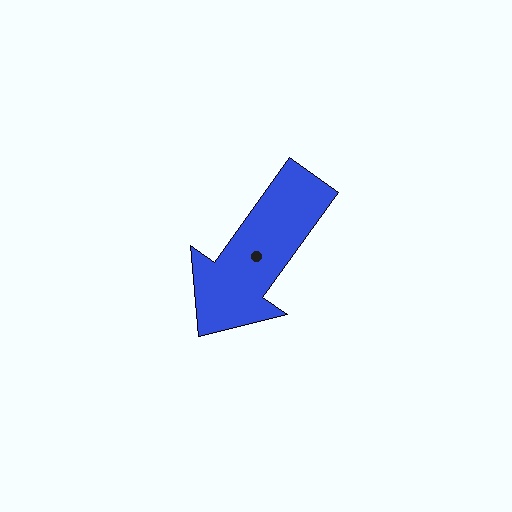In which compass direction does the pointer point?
Southwest.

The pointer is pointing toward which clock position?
Roughly 7 o'clock.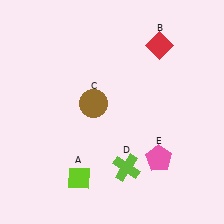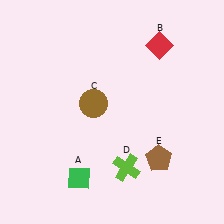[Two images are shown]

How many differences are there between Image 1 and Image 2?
There are 2 differences between the two images.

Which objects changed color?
A changed from lime to green. E changed from pink to brown.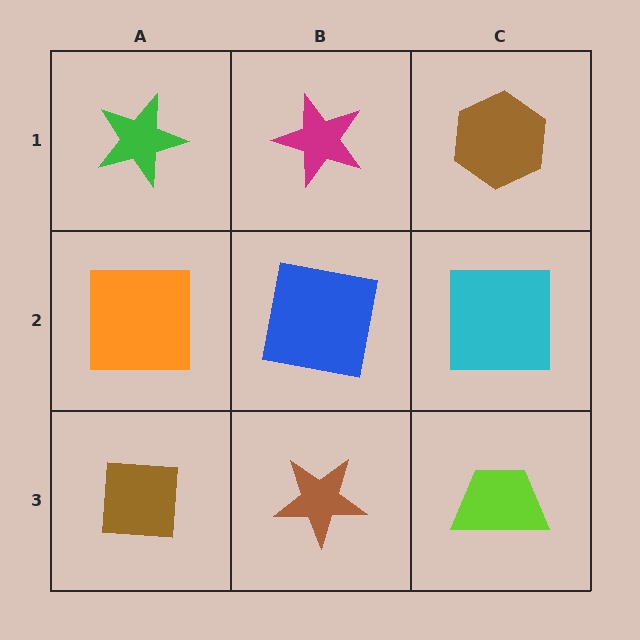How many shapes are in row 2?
3 shapes.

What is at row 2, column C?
A cyan square.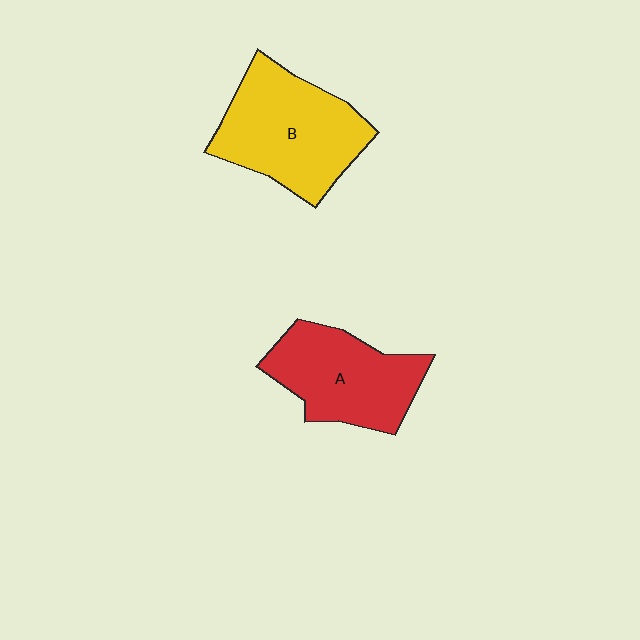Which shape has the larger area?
Shape B (yellow).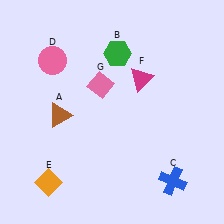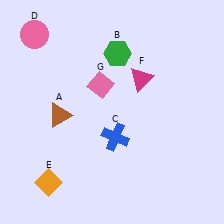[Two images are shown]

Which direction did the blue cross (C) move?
The blue cross (C) moved left.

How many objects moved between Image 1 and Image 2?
2 objects moved between the two images.